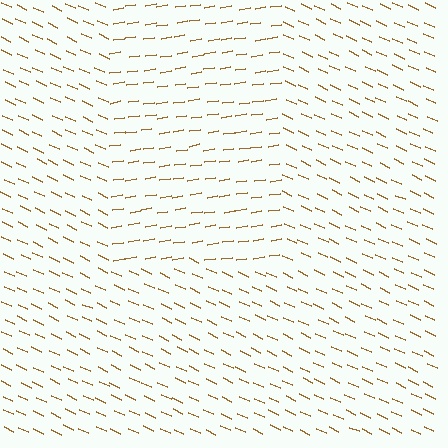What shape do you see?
I see a rectangle.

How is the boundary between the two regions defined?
The boundary is defined purely by a change in line orientation (approximately 33 degrees difference). All lines are the same color and thickness.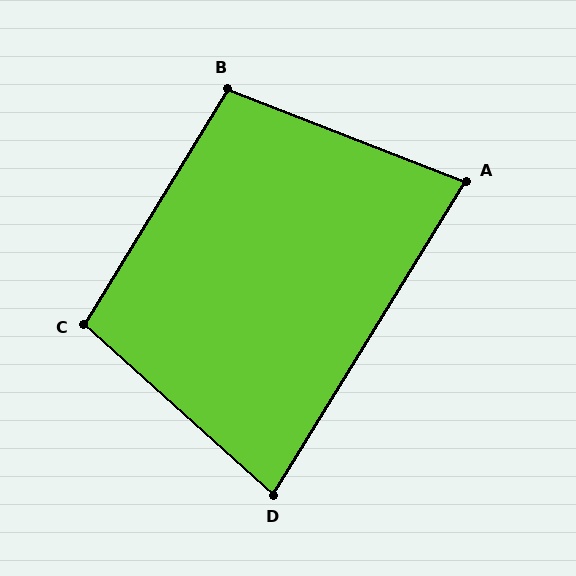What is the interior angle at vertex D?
Approximately 80 degrees (acute).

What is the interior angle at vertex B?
Approximately 100 degrees (obtuse).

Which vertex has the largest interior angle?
C, at approximately 100 degrees.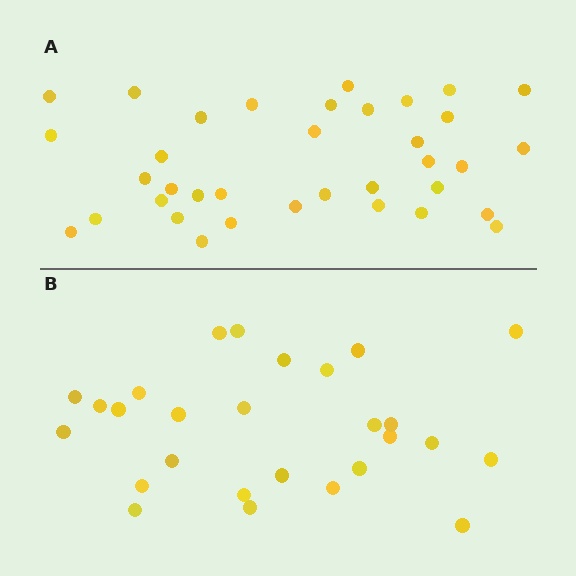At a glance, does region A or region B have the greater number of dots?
Region A (the top region) has more dots.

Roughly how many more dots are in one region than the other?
Region A has roughly 8 or so more dots than region B.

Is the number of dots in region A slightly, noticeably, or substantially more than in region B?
Region A has noticeably more, but not dramatically so. The ratio is roughly 1.3 to 1.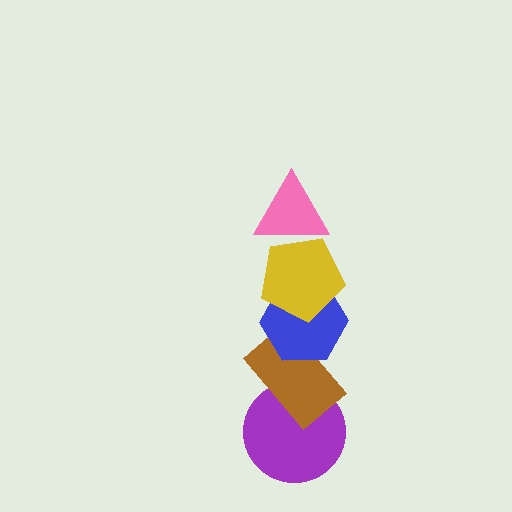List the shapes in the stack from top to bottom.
From top to bottom: the pink triangle, the yellow pentagon, the blue hexagon, the brown rectangle, the purple circle.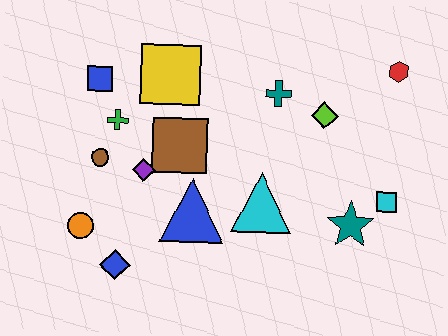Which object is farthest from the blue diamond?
The red hexagon is farthest from the blue diamond.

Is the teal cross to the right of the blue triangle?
Yes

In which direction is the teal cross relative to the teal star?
The teal cross is above the teal star.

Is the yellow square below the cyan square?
No